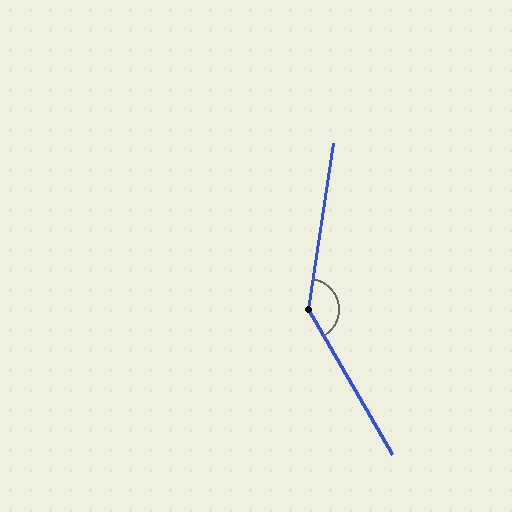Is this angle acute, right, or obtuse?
It is obtuse.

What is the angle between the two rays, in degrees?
Approximately 141 degrees.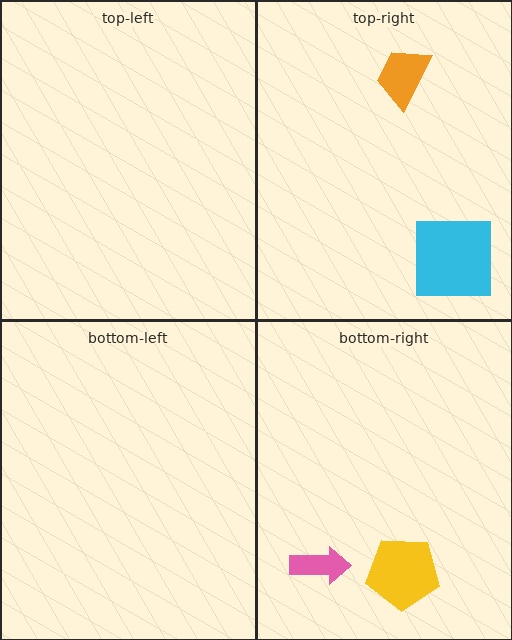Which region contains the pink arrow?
The bottom-right region.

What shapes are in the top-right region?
The orange trapezoid, the cyan square.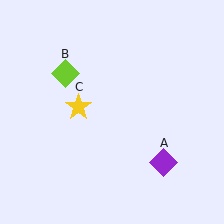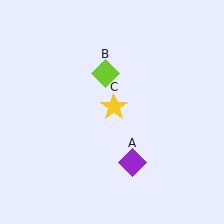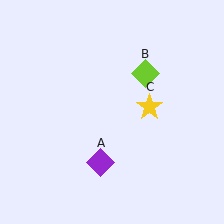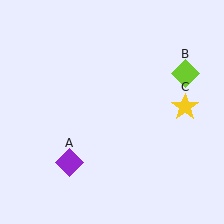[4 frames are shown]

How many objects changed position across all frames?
3 objects changed position: purple diamond (object A), lime diamond (object B), yellow star (object C).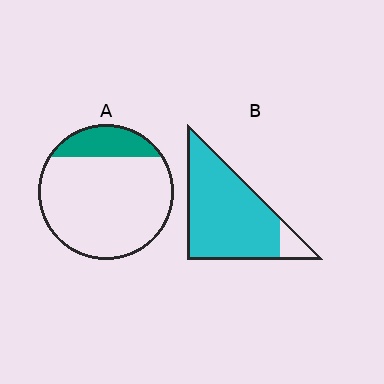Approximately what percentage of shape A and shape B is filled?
A is approximately 20% and B is approximately 90%.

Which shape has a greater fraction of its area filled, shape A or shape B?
Shape B.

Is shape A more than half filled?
No.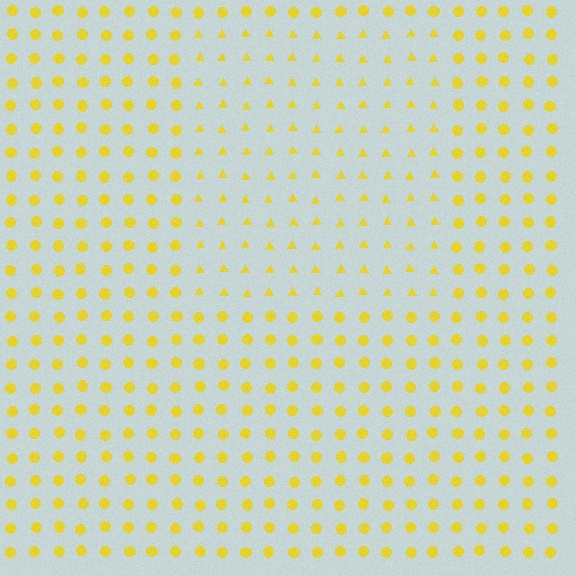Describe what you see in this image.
The image is filled with small yellow elements arranged in a uniform grid. A rectangle-shaped region contains triangles, while the surrounding area contains circles. The boundary is defined purely by the change in element shape.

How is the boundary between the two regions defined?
The boundary is defined by a change in element shape: triangles inside vs. circles outside. All elements share the same color and spacing.